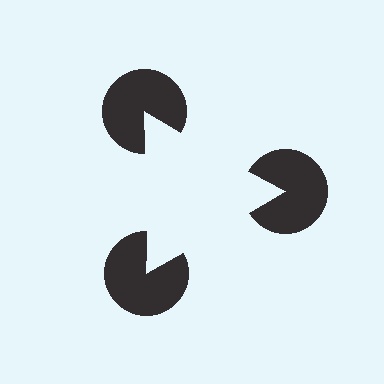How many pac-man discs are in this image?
There are 3 — one at each vertex of the illusory triangle.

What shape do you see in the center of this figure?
An illusory triangle — its edges are inferred from the aligned wedge cuts in the pac-man discs, not physically drawn.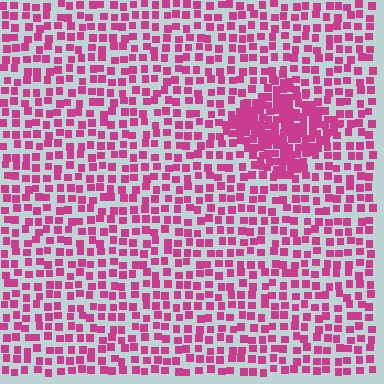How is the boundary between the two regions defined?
The boundary is defined by a change in element density (approximately 2.2x ratio). All elements are the same color, size, and shape.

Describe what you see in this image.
The image contains small magenta elements arranged at two different densities. A diamond-shaped region is visible where the elements are more densely packed than the surrounding area.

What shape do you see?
I see a diamond.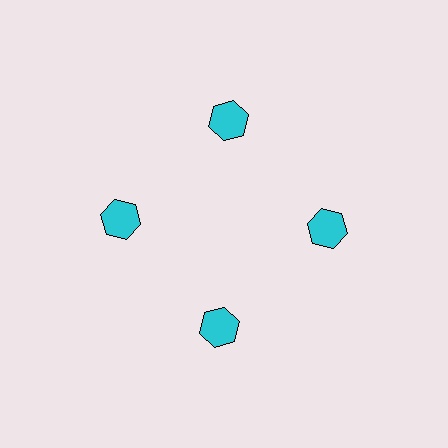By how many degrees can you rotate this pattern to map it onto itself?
The pattern maps onto itself every 90 degrees of rotation.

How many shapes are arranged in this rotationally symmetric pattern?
There are 4 shapes, arranged in 4 groups of 1.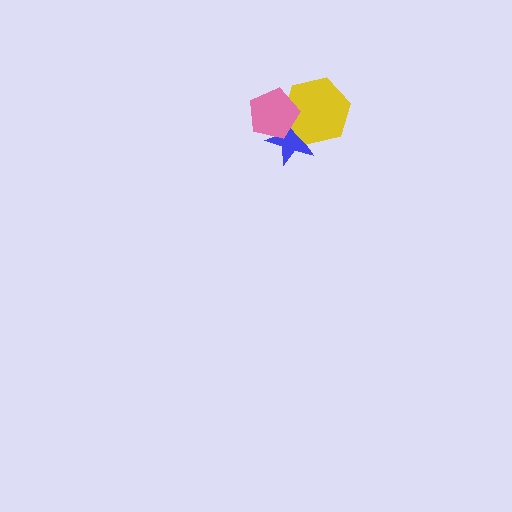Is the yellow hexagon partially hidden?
Yes, it is partially covered by another shape.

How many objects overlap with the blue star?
2 objects overlap with the blue star.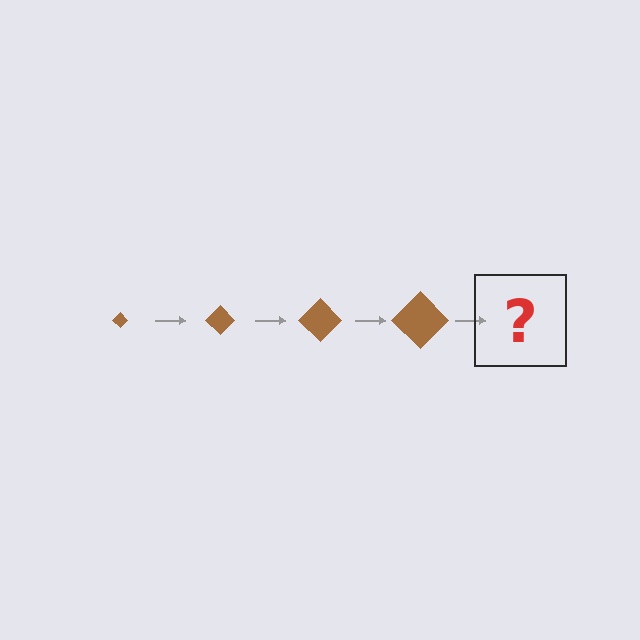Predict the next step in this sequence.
The next step is a brown diamond, larger than the previous one.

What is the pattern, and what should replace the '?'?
The pattern is that the diamond gets progressively larger each step. The '?' should be a brown diamond, larger than the previous one.